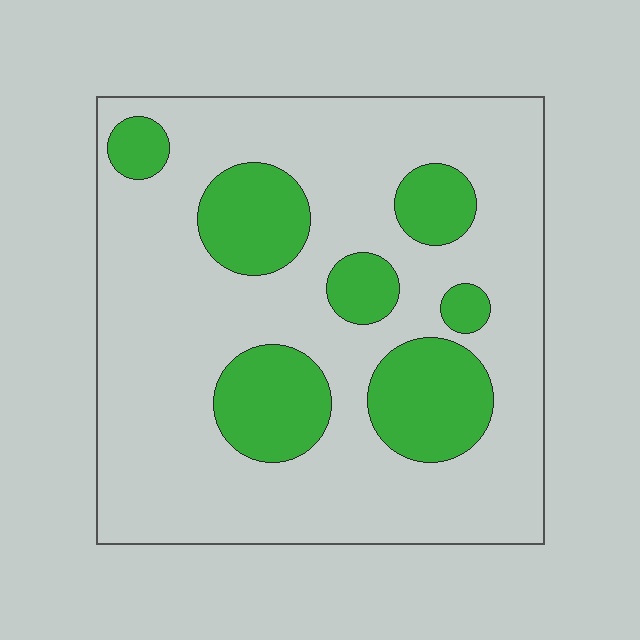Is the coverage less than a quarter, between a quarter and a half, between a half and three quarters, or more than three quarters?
Less than a quarter.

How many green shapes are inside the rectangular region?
7.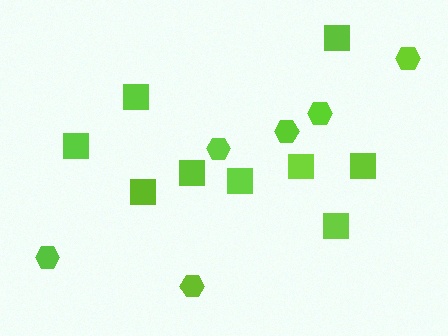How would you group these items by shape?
There are 2 groups: one group of squares (9) and one group of hexagons (6).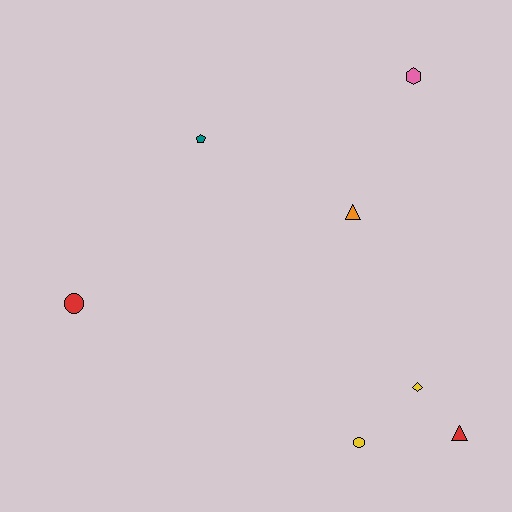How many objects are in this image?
There are 7 objects.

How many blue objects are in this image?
There are no blue objects.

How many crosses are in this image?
There are no crosses.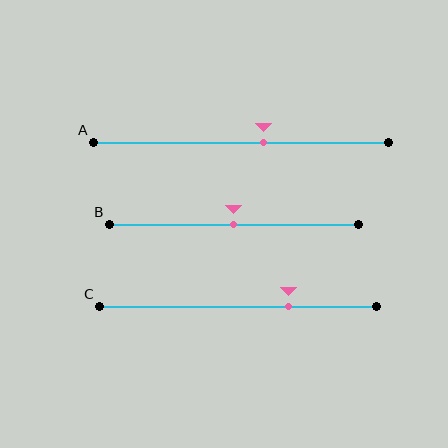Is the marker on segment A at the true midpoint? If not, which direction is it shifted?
No, the marker on segment A is shifted to the right by about 8% of the segment length.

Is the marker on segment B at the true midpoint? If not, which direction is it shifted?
Yes, the marker on segment B is at the true midpoint.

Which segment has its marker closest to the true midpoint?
Segment B has its marker closest to the true midpoint.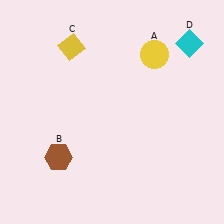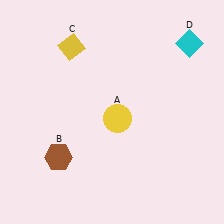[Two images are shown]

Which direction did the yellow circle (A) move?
The yellow circle (A) moved down.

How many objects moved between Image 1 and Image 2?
1 object moved between the two images.